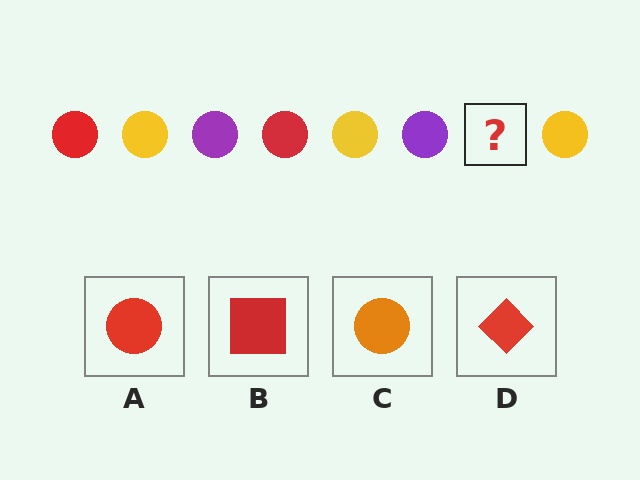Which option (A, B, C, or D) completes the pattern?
A.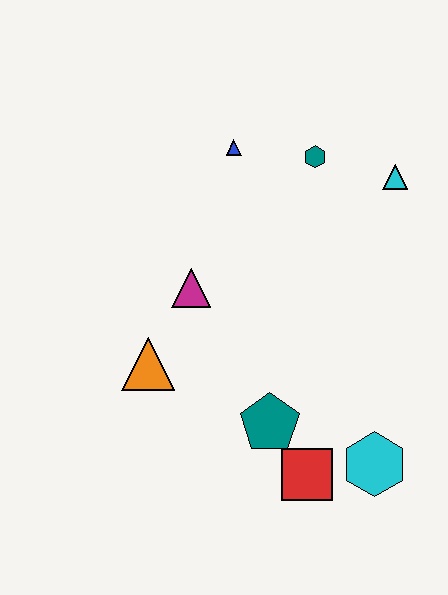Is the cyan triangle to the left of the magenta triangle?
No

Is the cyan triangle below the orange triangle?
No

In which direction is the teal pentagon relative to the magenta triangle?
The teal pentagon is below the magenta triangle.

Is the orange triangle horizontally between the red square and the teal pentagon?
No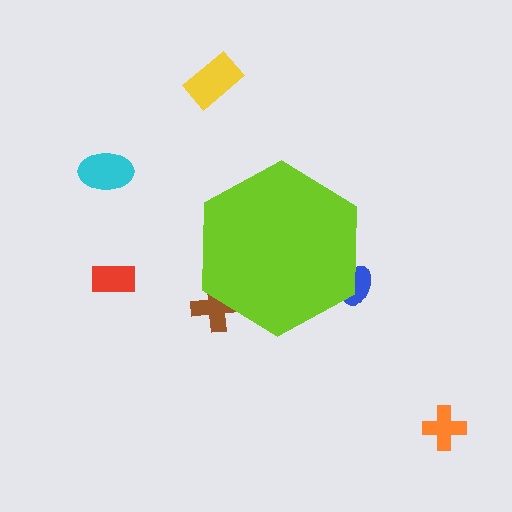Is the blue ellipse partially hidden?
Yes, the blue ellipse is partially hidden behind the lime hexagon.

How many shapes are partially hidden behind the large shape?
2 shapes are partially hidden.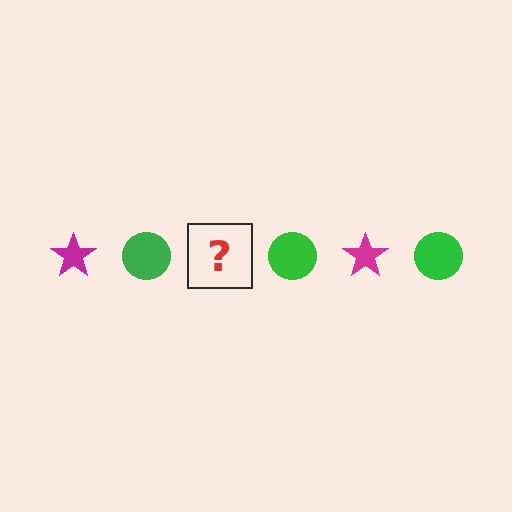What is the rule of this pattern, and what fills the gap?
The rule is that the pattern alternates between magenta star and green circle. The gap should be filled with a magenta star.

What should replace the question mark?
The question mark should be replaced with a magenta star.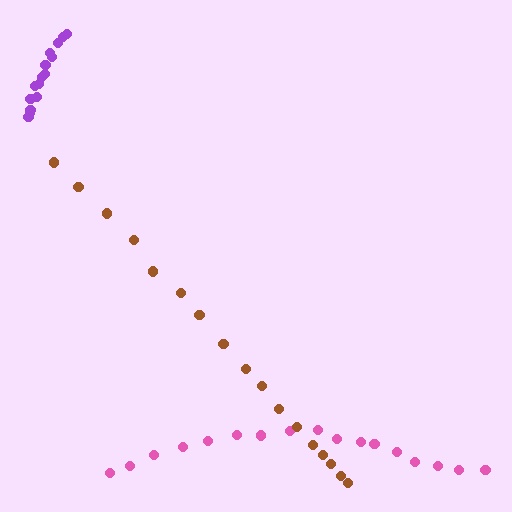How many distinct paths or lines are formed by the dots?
There are 3 distinct paths.